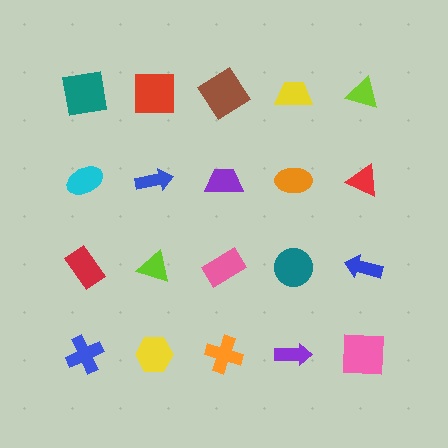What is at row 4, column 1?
A blue cross.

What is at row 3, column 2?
A lime triangle.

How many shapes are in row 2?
5 shapes.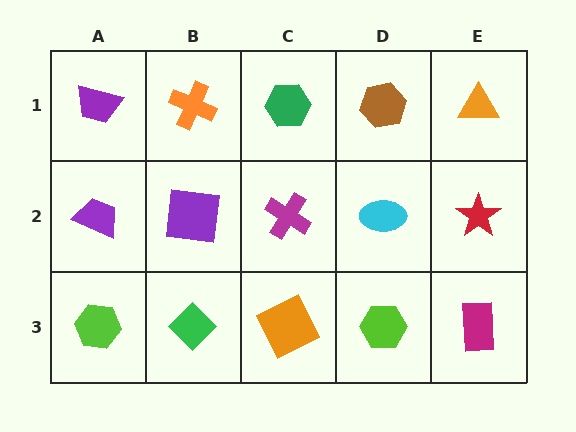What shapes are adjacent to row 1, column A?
A purple trapezoid (row 2, column A), an orange cross (row 1, column B).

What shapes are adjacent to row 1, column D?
A cyan ellipse (row 2, column D), a green hexagon (row 1, column C), an orange triangle (row 1, column E).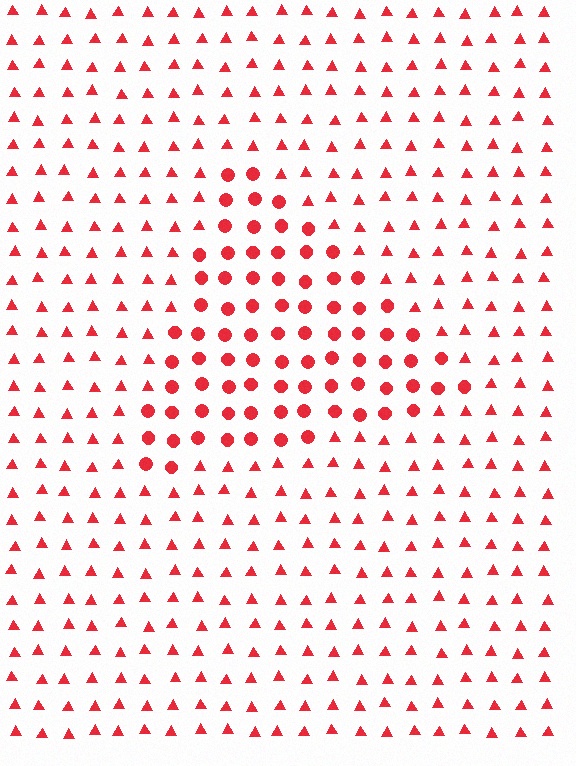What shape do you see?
I see a triangle.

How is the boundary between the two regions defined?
The boundary is defined by a change in element shape: circles inside vs. triangles outside. All elements share the same color and spacing.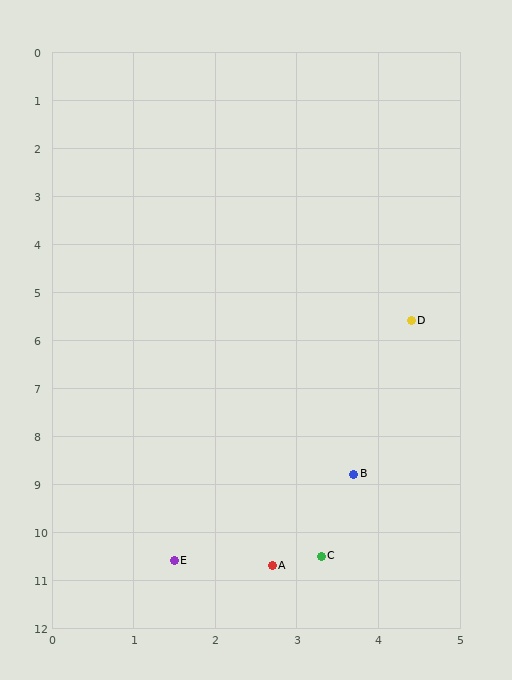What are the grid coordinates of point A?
Point A is at approximately (2.7, 10.7).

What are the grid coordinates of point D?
Point D is at approximately (4.4, 5.6).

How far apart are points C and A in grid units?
Points C and A are about 0.6 grid units apart.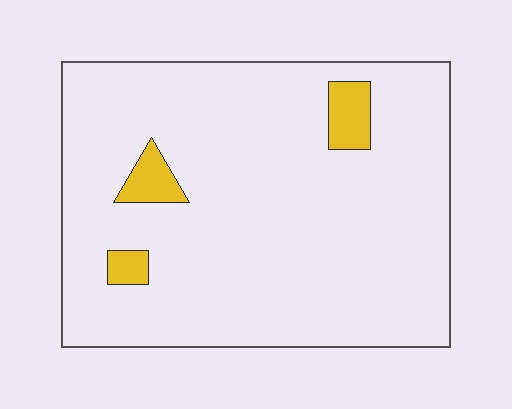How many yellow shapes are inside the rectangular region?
3.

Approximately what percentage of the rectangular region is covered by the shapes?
Approximately 5%.